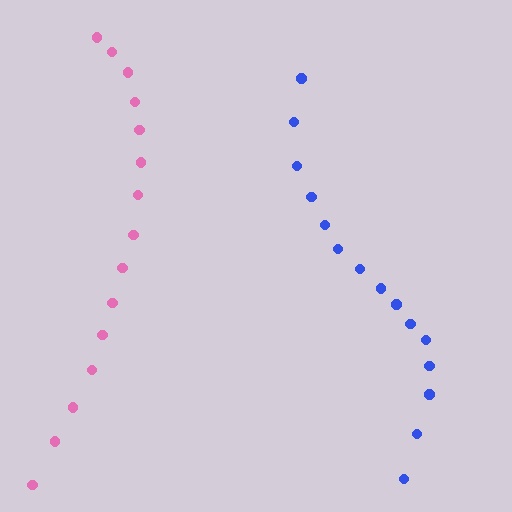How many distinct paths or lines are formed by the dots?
There are 2 distinct paths.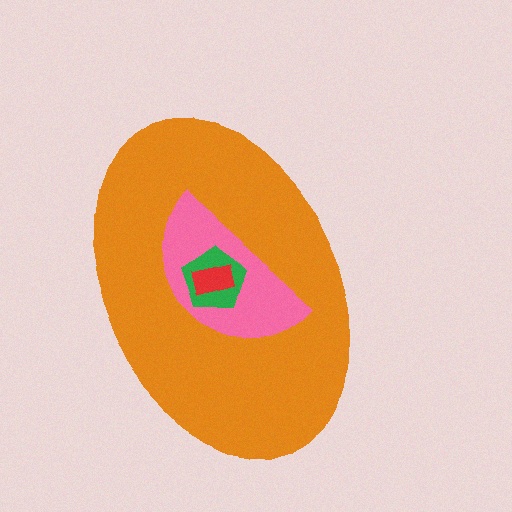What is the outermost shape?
The orange ellipse.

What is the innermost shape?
The red rectangle.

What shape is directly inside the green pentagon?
The red rectangle.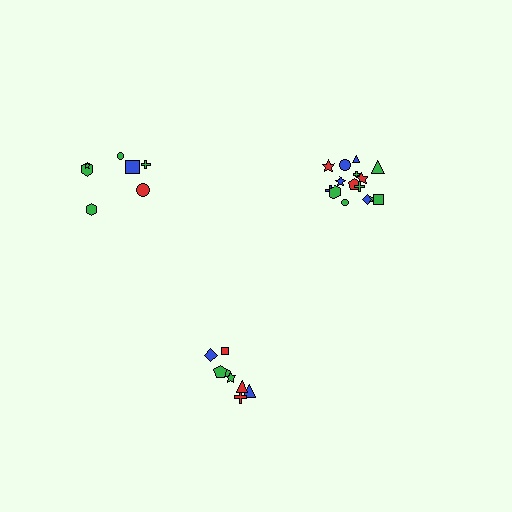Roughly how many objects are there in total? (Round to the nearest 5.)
Roughly 30 objects in total.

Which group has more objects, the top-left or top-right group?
The top-right group.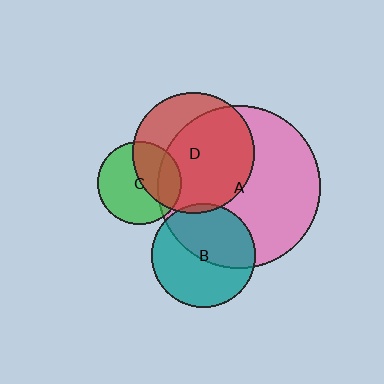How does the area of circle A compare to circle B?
Approximately 2.5 times.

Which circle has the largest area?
Circle A (pink).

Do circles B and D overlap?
Yes.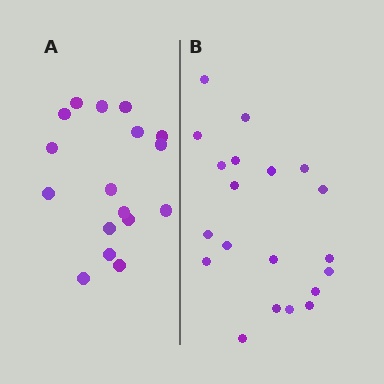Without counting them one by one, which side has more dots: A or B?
Region B (the right region) has more dots.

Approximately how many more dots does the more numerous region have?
Region B has just a few more — roughly 2 or 3 more dots than region A.